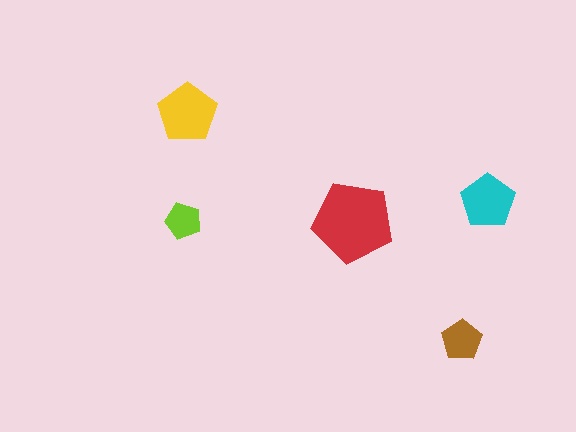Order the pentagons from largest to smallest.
the red one, the yellow one, the cyan one, the brown one, the lime one.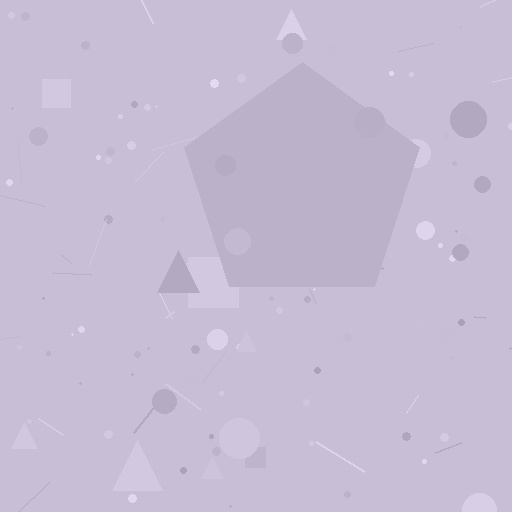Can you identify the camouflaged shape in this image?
The camouflaged shape is a pentagon.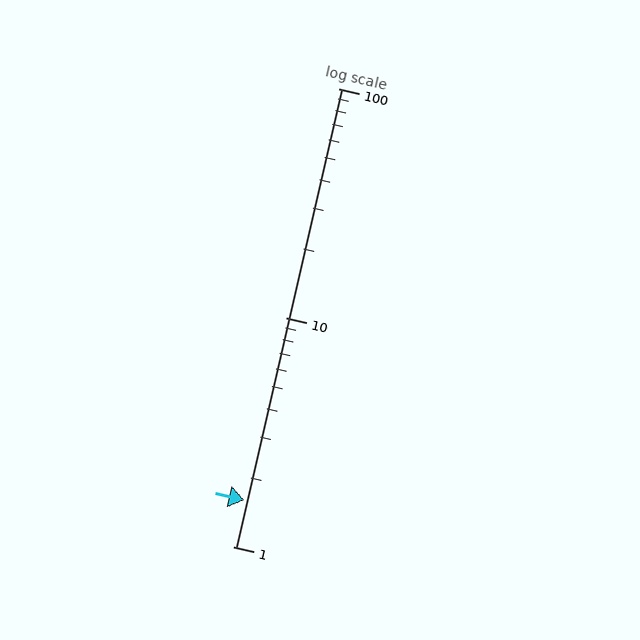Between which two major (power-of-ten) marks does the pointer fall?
The pointer is between 1 and 10.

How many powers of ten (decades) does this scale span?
The scale spans 2 decades, from 1 to 100.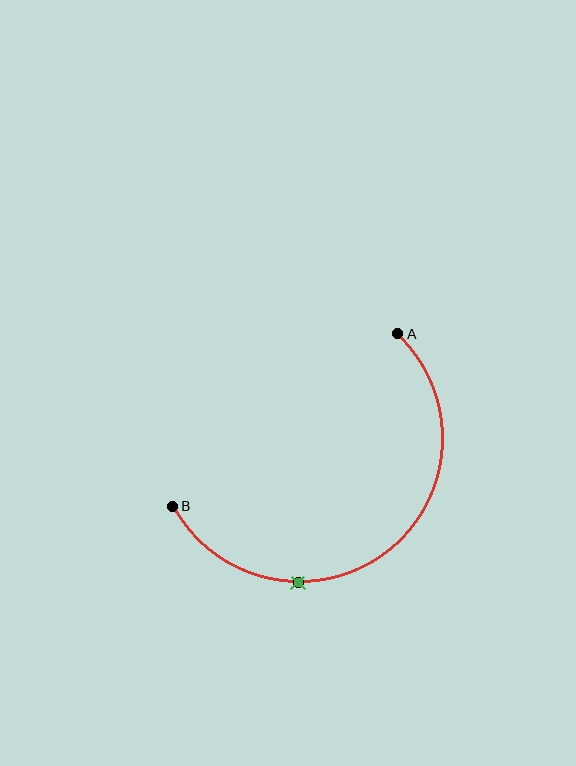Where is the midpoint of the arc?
The arc midpoint is the point on the curve farthest from the straight line joining A and B. It sits below and to the right of that line.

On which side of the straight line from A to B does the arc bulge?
The arc bulges below and to the right of the straight line connecting A and B.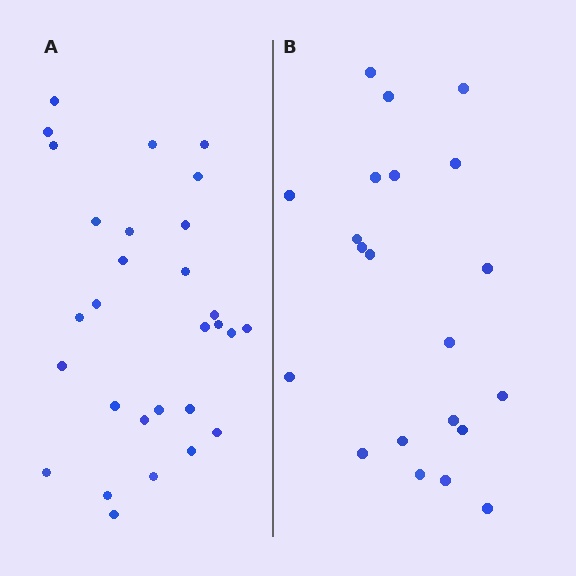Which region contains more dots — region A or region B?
Region A (the left region) has more dots.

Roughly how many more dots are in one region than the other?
Region A has roughly 8 or so more dots than region B.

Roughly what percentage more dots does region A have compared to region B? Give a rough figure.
About 40% more.